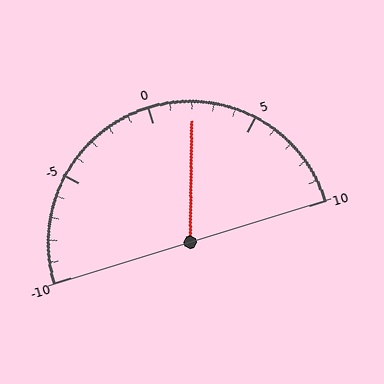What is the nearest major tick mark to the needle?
The nearest major tick mark is 0.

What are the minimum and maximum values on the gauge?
The gauge ranges from -10 to 10.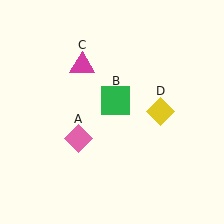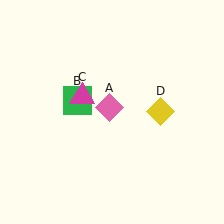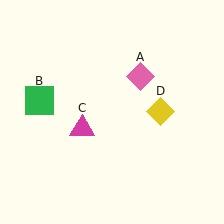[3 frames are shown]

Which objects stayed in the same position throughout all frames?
Yellow diamond (object D) remained stationary.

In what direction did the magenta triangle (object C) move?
The magenta triangle (object C) moved down.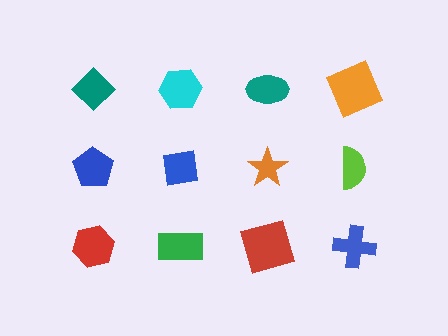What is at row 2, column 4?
A lime semicircle.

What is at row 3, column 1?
A red hexagon.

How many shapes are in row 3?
4 shapes.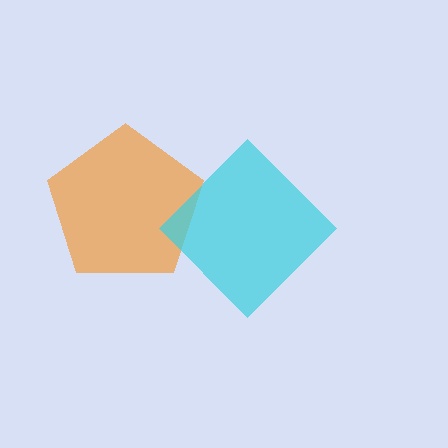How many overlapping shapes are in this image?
There are 2 overlapping shapes in the image.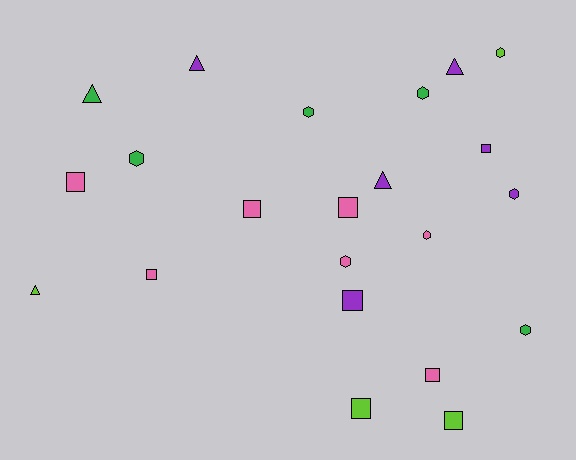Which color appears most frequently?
Pink, with 7 objects.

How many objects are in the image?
There are 22 objects.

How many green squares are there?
There are no green squares.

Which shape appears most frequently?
Square, with 9 objects.